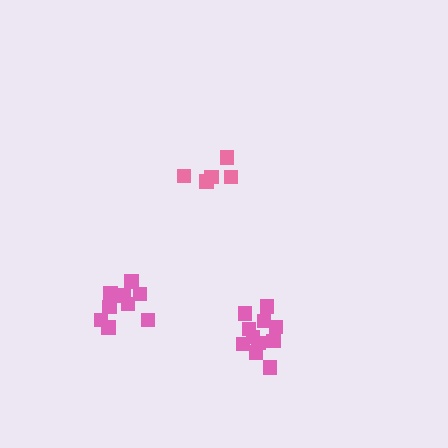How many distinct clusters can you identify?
There are 3 distinct clusters.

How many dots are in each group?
Group 1: 5 dots, Group 2: 11 dots, Group 3: 9 dots (25 total).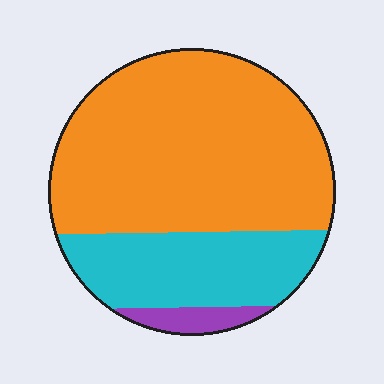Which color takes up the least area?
Purple, at roughly 5%.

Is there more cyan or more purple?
Cyan.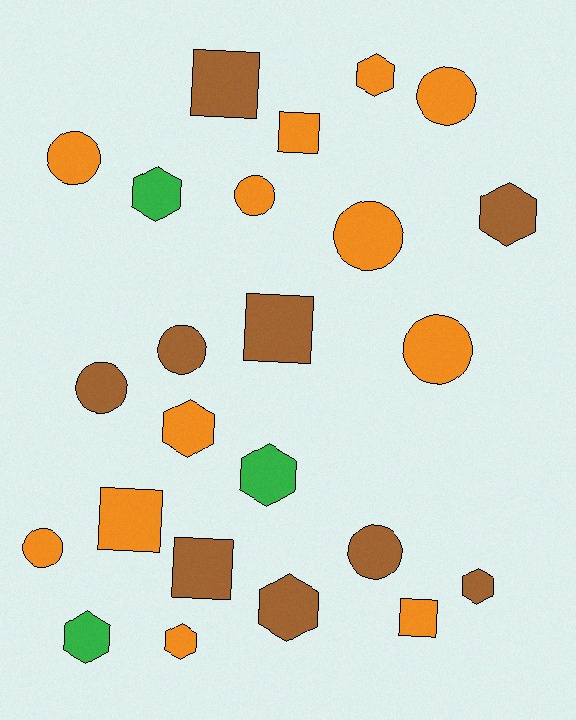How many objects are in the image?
There are 24 objects.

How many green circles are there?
There are no green circles.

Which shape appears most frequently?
Circle, with 9 objects.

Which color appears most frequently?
Orange, with 12 objects.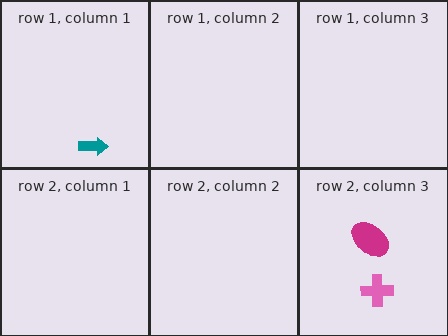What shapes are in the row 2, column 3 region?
The magenta ellipse, the pink cross.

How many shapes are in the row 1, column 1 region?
1.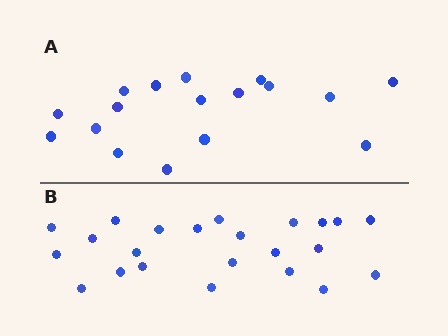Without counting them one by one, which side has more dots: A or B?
Region B (the bottom region) has more dots.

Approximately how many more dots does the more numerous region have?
Region B has about 6 more dots than region A.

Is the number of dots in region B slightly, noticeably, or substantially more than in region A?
Region B has noticeably more, but not dramatically so. The ratio is roughly 1.4 to 1.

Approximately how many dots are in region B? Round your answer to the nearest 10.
About 20 dots. (The exact count is 23, which rounds to 20.)